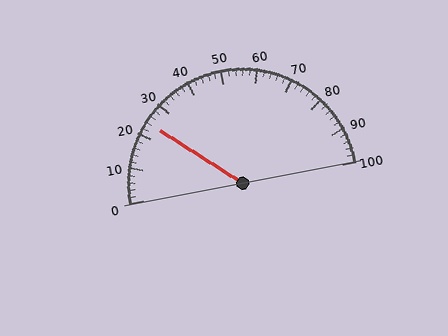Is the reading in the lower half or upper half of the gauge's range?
The reading is in the lower half of the range (0 to 100).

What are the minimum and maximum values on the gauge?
The gauge ranges from 0 to 100.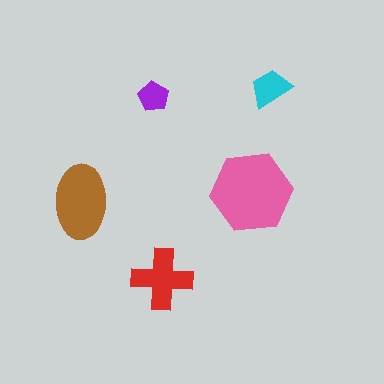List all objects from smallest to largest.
The purple pentagon, the cyan trapezoid, the red cross, the brown ellipse, the pink hexagon.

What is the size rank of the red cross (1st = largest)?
3rd.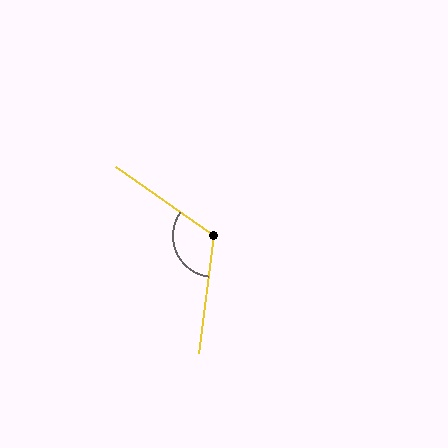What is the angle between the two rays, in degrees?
Approximately 118 degrees.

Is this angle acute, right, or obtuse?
It is obtuse.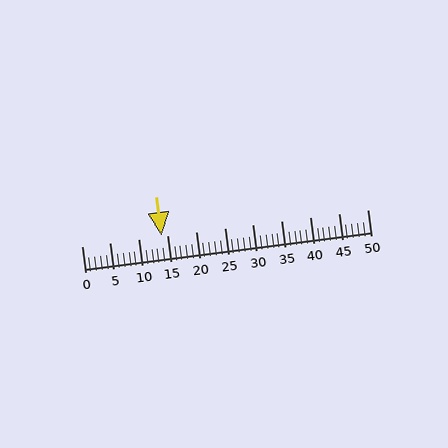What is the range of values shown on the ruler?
The ruler shows values from 0 to 50.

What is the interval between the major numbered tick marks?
The major tick marks are spaced 5 units apart.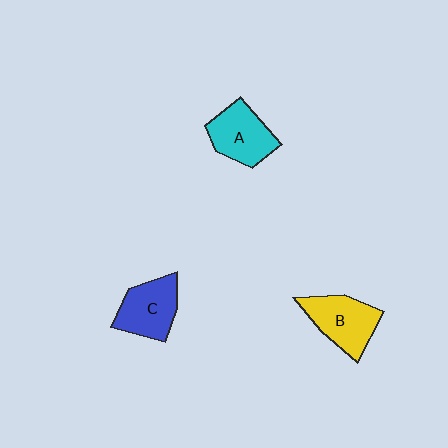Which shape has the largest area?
Shape B (yellow).